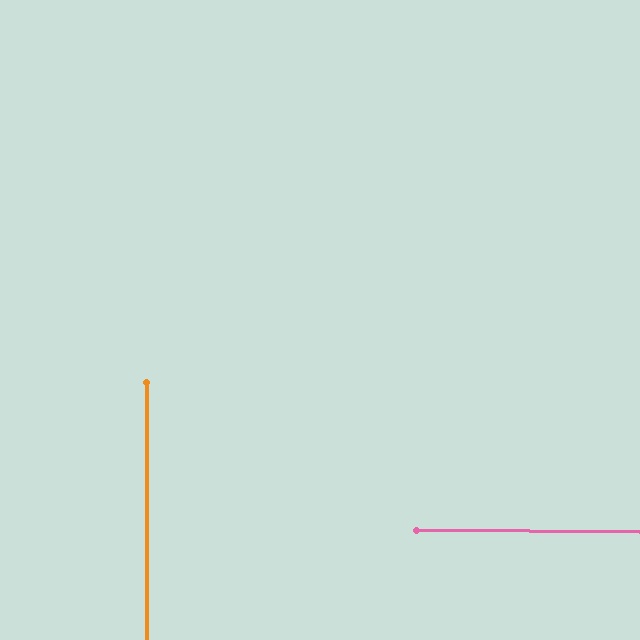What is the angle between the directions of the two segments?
Approximately 90 degrees.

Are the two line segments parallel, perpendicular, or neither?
Perpendicular — they meet at approximately 90°.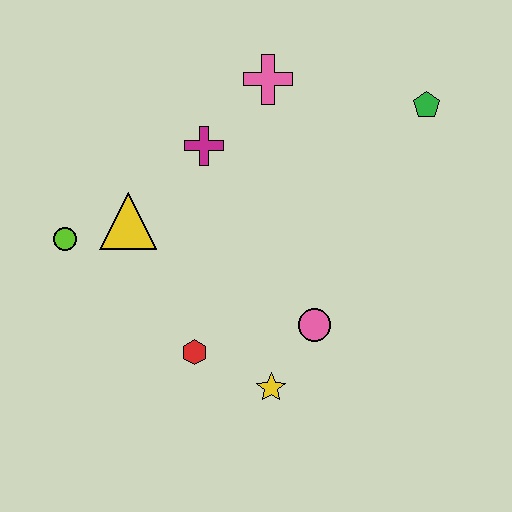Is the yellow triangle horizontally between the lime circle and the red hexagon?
Yes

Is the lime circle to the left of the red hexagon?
Yes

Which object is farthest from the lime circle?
The green pentagon is farthest from the lime circle.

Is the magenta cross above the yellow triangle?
Yes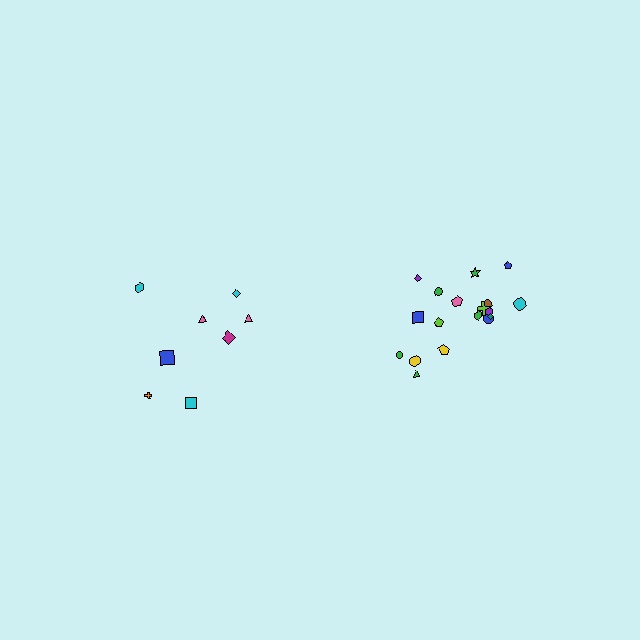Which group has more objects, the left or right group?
The right group.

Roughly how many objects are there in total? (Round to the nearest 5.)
Roughly 25 objects in total.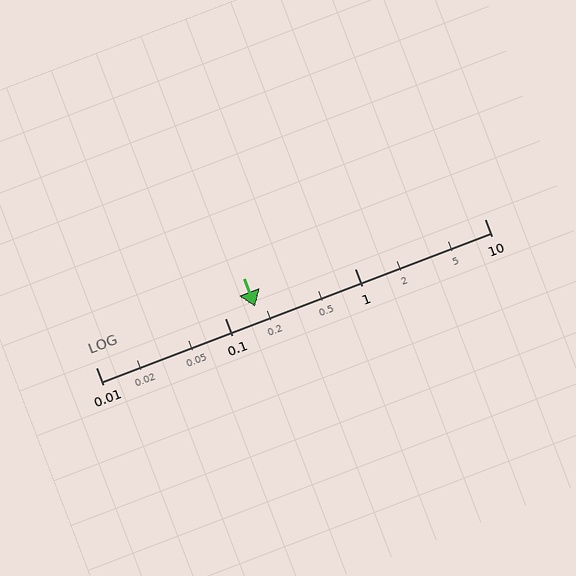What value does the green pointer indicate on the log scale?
The pointer indicates approximately 0.17.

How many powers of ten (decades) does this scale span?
The scale spans 3 decades, from 0.01 to 10.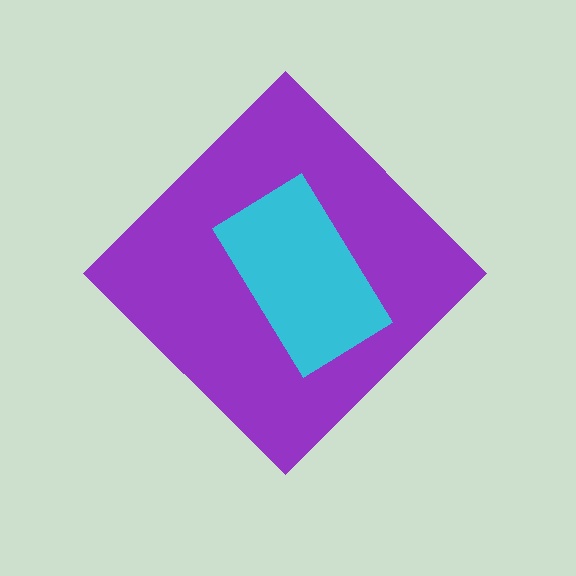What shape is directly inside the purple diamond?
The cyan rectangle.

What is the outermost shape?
The purple diamond.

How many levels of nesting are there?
2.